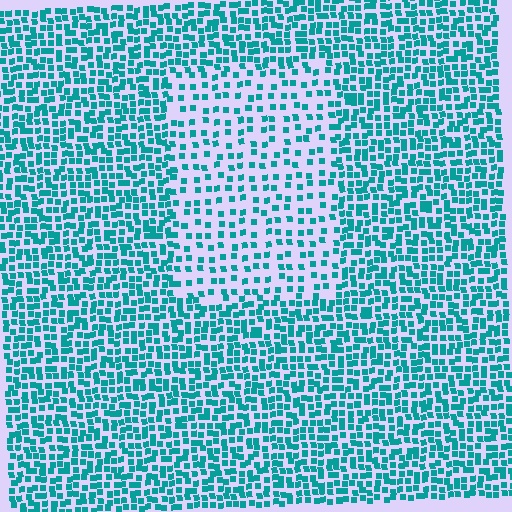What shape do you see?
I see a rectangle.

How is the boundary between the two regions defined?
The boundary is defined by a change in element density (approximately 2.1x ratio). All elements are the same color, size, and shape.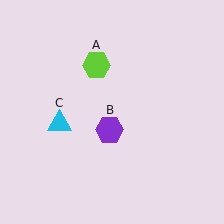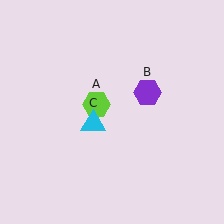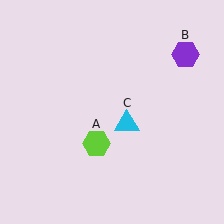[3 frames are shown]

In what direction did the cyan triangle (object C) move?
The cyan triangle (object C) moved right.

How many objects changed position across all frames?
3 objects changed position: lime hexagon (object A), purple hexagon (object B), cyan triangle (object C).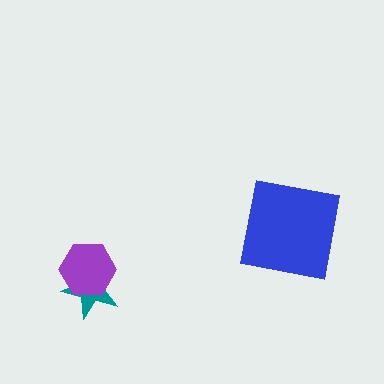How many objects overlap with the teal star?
1 object overlaps with the teal star.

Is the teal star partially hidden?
Yes, it is partially covered by another shape.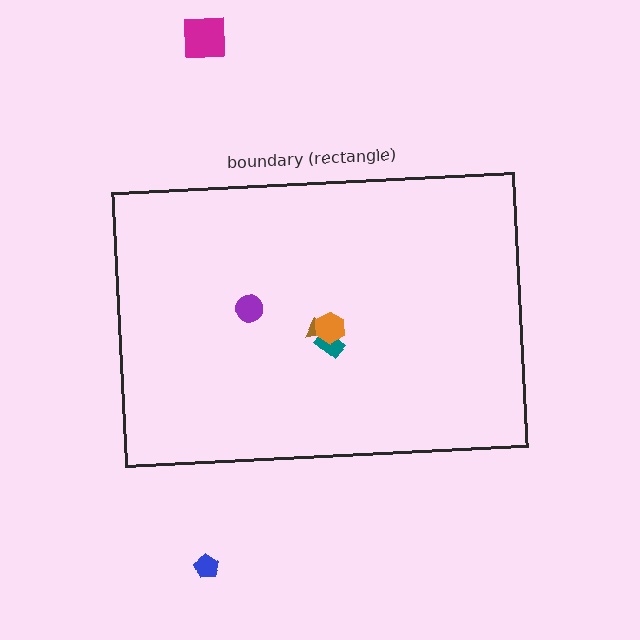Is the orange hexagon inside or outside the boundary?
Inside.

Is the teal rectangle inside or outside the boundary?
Inside.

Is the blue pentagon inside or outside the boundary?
Outside.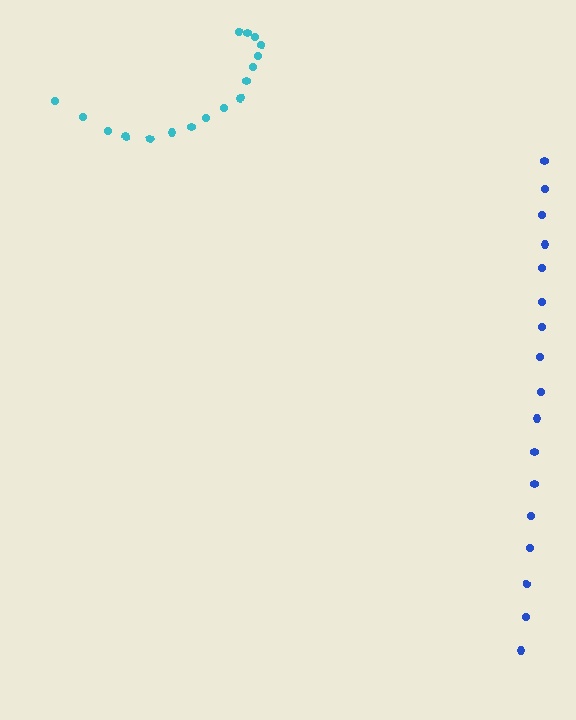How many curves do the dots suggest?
There are 2 distinct paths.